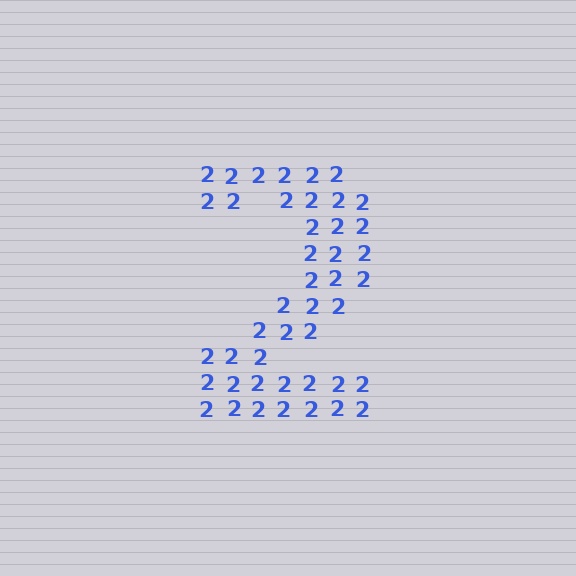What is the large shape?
The large shape is the digit 2.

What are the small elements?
The small elements are digit 2's.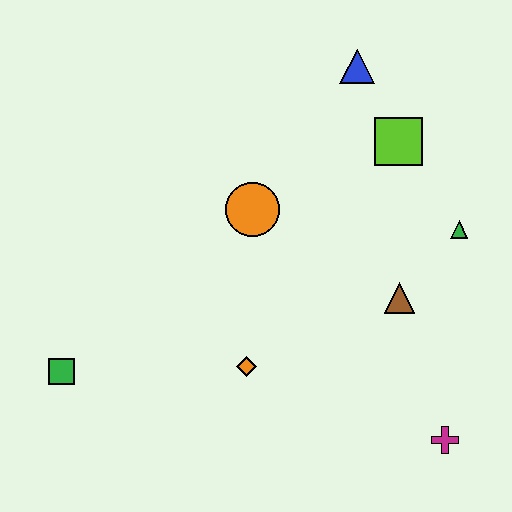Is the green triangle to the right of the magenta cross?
Yes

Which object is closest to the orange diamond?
The orange circle is closest to the orange diamond.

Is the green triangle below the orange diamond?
No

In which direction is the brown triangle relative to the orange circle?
The brown triangle is to the right of the orange circle.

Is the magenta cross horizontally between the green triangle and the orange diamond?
Yes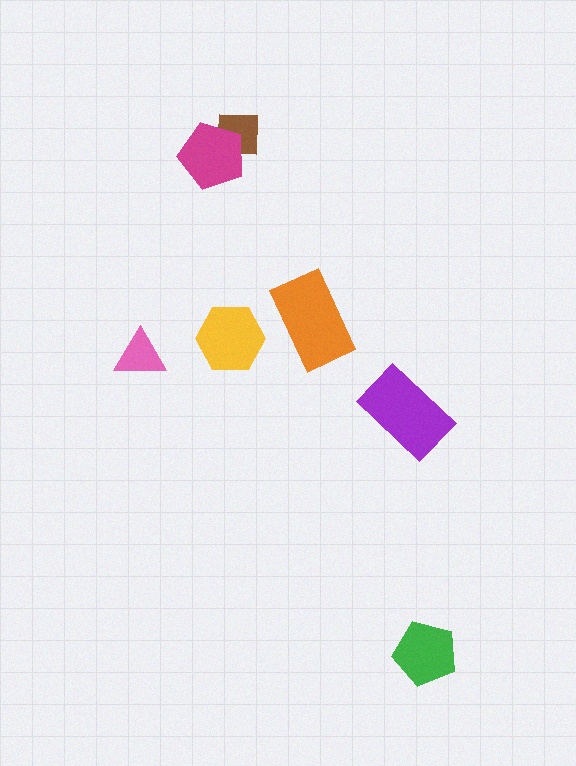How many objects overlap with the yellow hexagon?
0 objects overlap with the yellow hexagon.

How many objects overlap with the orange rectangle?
0 objects overlap with the orange rectangle.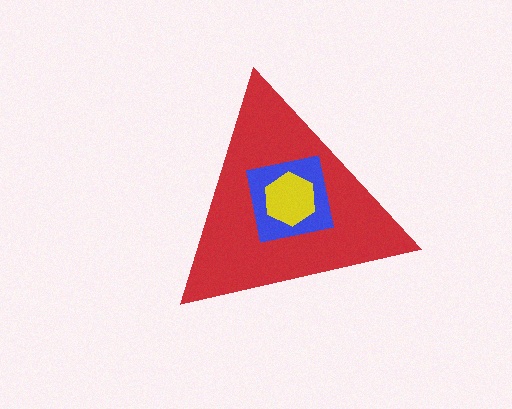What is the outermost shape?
The red triangle.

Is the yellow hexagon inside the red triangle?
Yes.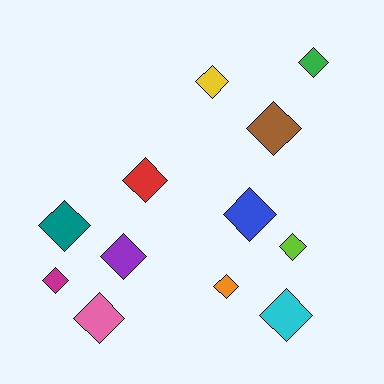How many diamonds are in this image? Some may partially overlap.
There are 12 diamonds.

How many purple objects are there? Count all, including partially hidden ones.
There is 1 purple object.